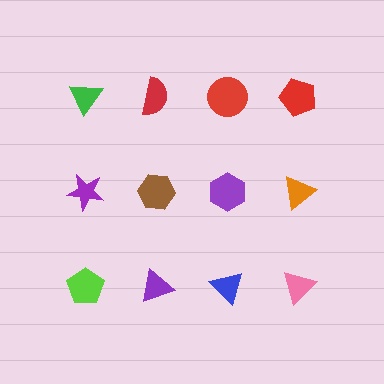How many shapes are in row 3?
4 shapes.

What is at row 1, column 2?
A red semicircle.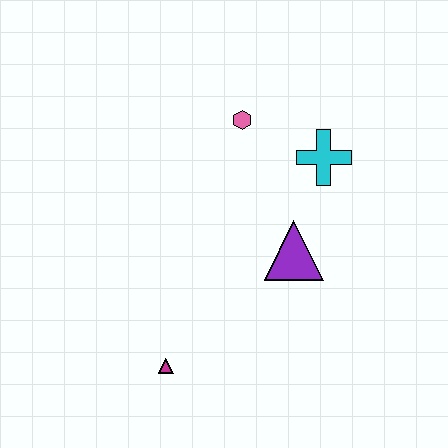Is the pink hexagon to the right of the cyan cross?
No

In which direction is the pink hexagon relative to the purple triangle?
The pink hexagon is above the purple triangle.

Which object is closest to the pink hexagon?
The cyan cross is closest to the pink hexagon.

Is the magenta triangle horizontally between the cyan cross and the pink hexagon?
No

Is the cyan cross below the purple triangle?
No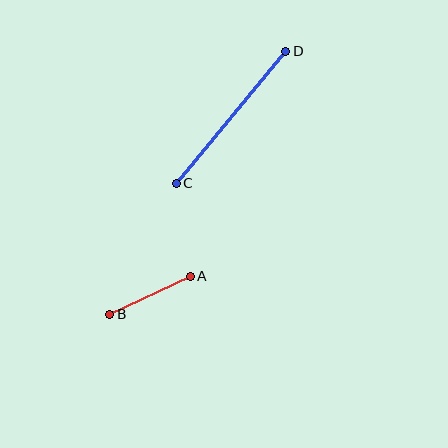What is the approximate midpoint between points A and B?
The midpoint is at approximately (150, 295) pixels.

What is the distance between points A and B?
The distance is approximately 89 pixels.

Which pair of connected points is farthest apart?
Points C and D are farthest apart.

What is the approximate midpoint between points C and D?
The midpoint is at approximately (231, 117) pixels.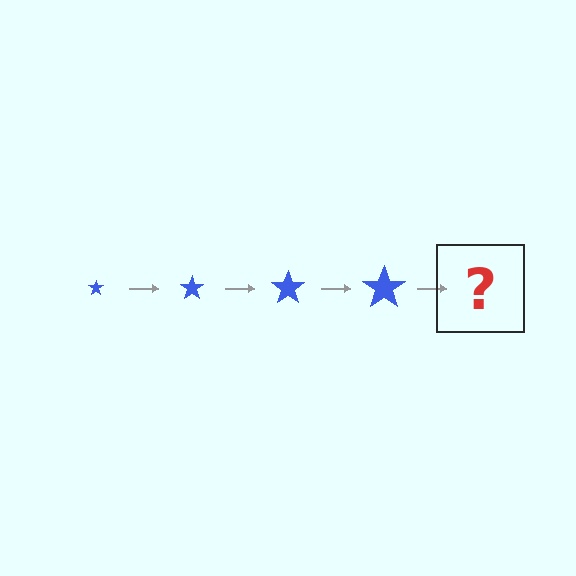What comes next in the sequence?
The next element should be a blue star, larger than the previous one.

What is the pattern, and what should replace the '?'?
The pattern is that the star gets progressively larger each step. The '?' should be a blue star, larger than the previous one.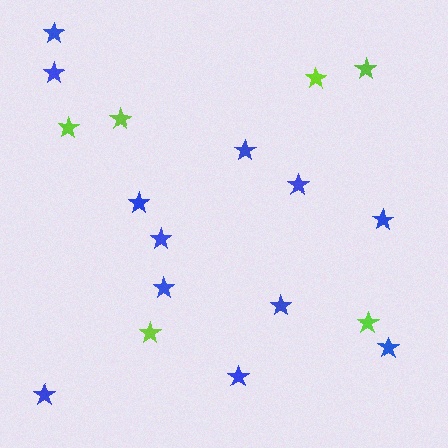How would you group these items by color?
There are 2 groups: one group of lime stars (6) and one group of blue stars (12).